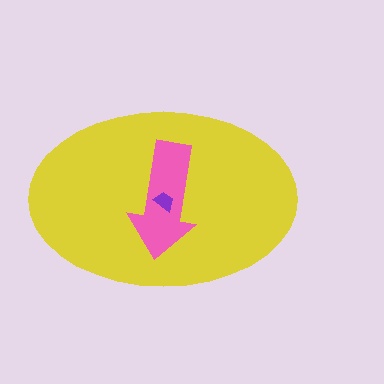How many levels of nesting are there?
3.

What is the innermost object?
The purple trapezoid.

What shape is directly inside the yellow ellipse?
The pink arrow.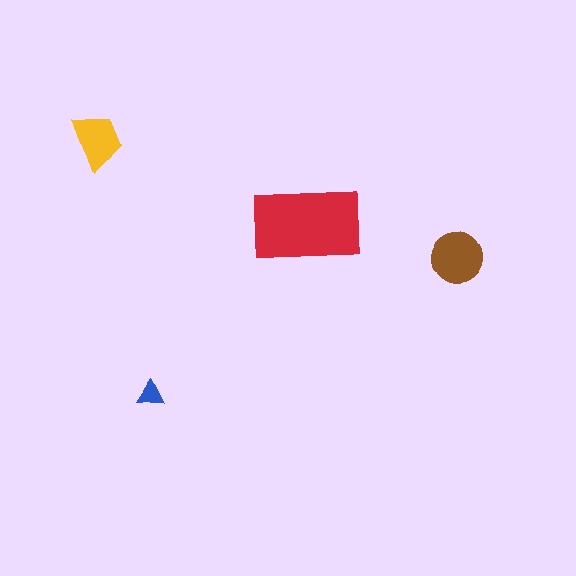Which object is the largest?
The red rectangle.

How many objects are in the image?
There are 4 objects in the image.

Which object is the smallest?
The blue triangle.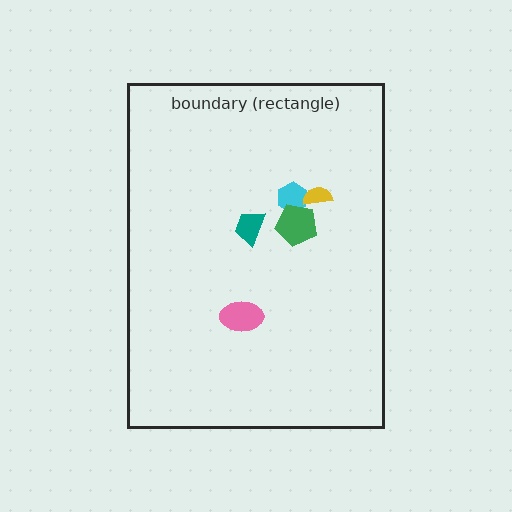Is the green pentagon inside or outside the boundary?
Inside.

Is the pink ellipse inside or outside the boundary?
Inside.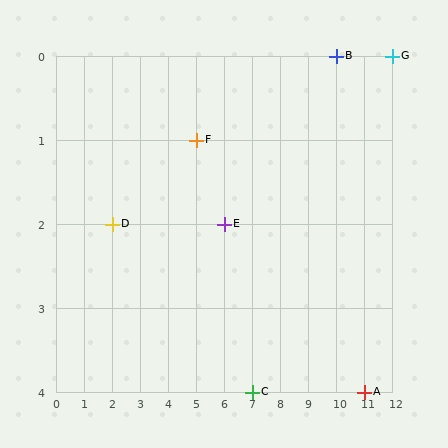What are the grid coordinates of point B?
Point B is at grid coordinates (10, 0).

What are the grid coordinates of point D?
Point D is at grid coordinates (2, 2).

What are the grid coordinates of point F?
Point F is at grid coordinates (5, 1).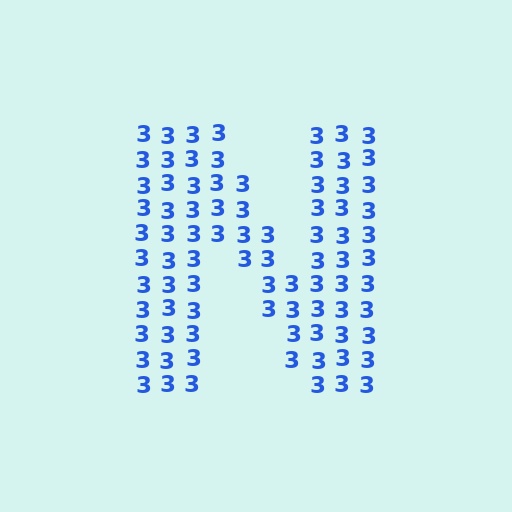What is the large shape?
The large shape is the letter N.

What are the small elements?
The small elements are digit 3's.